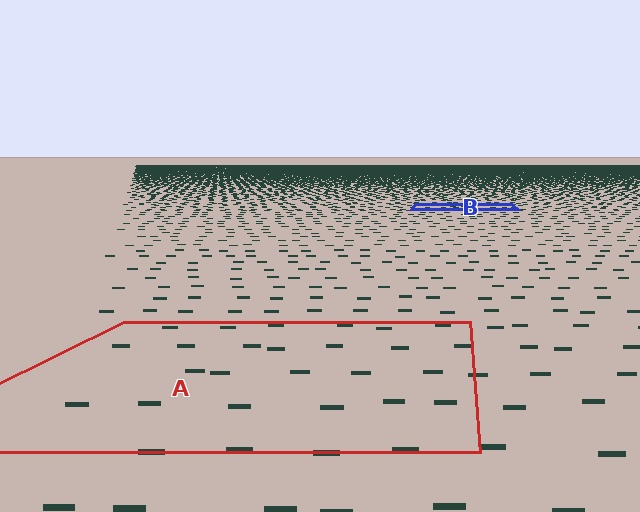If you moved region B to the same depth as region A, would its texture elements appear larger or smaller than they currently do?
They would appear larger. At a closer depth, the same texture elements are projected at a bigger on-screen size.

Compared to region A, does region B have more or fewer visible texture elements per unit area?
Region B has more texture elements per unit area — they are packed more densely because it is farther away.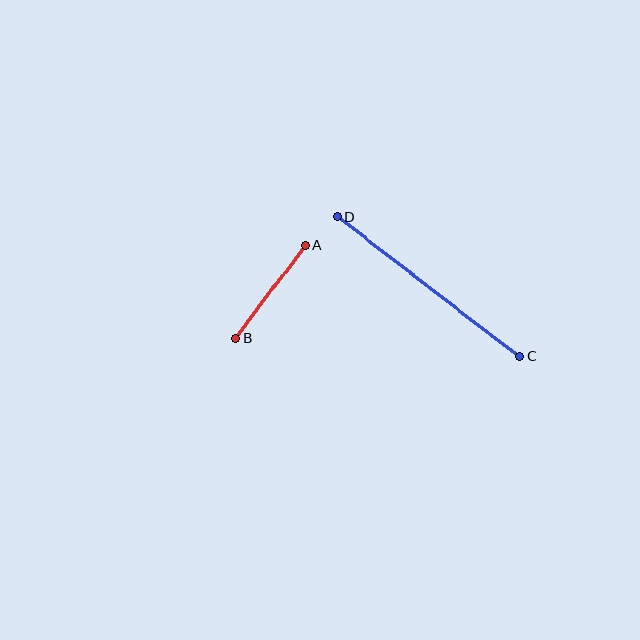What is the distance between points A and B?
The distance is approximately 116 pixels.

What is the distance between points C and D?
The distance is approximately 229 pixels.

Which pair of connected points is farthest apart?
Points C and D are farthest apart.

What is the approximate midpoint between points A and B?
The midpoint is at approximately (270, 292) pixels.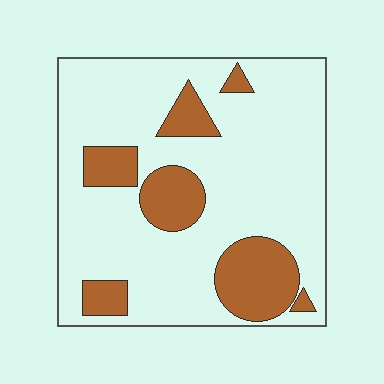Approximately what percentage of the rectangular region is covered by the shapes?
Approximately 20%.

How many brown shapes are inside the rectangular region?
7.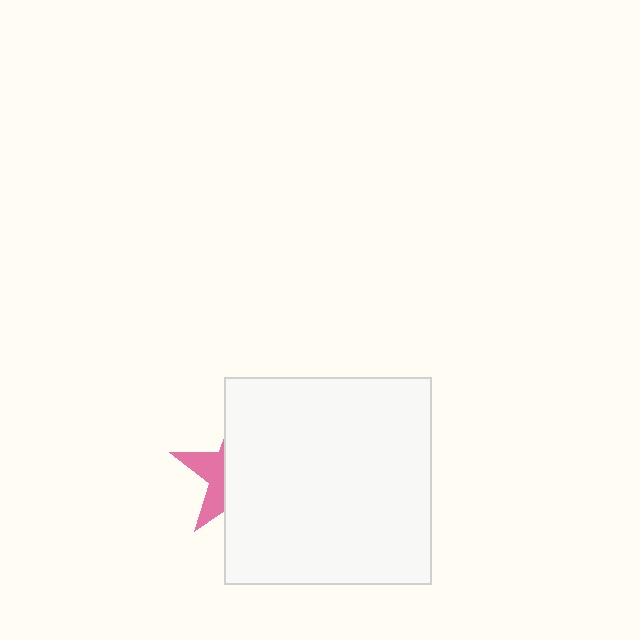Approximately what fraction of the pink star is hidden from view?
Roughly 69% of the pink star is hidden behind the white square.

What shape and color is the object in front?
The object in front is a white square.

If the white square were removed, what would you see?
You would see the complete pink star.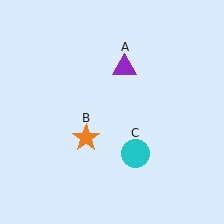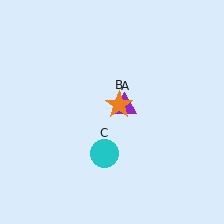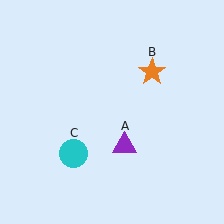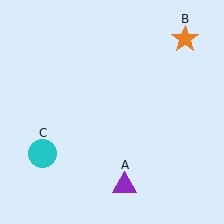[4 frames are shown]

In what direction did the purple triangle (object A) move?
The purple triangle (object A) moved down.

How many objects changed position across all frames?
3 objects changed position: purple triangle (object A), orange star (object B), cyan circle (object C).